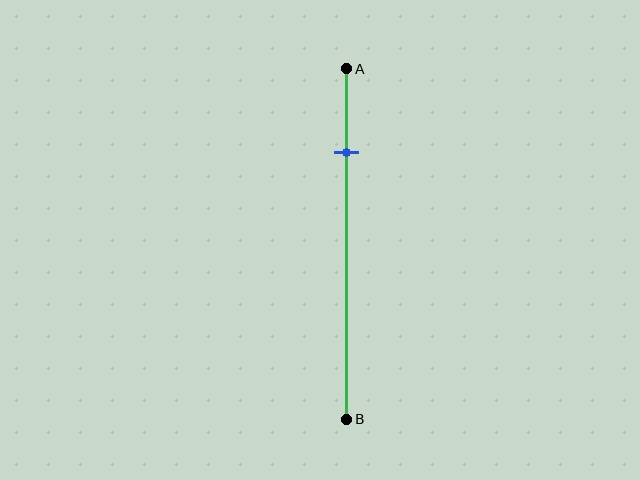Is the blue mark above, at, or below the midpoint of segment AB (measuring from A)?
The blue mark is above the midpoint of segment AB.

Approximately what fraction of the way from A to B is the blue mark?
The blue mark is approximately 25% of the way from A to B.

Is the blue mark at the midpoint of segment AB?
No, the mark is at about 25% from A, not at the 50% midpoint.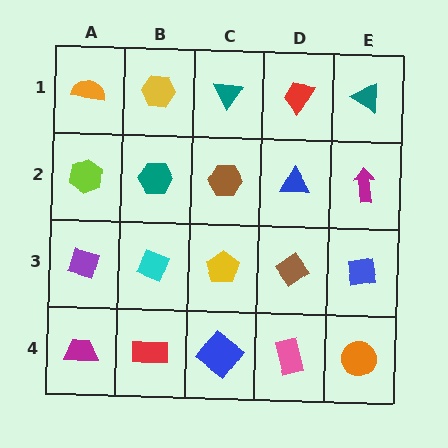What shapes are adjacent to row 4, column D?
A brown diamond (row 3, column D), a blue diamond (row 4, column C), an orange circle (row 4, column E).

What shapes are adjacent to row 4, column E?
A blue square (row 3, column E), a pink rectangle (row 4, column D).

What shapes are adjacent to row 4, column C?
A yellow pentagon (row 3, column C), a red rectangle (row 4, column B), a pink rectangle (row 4, column D).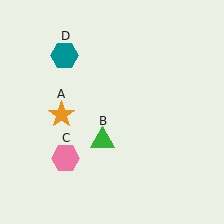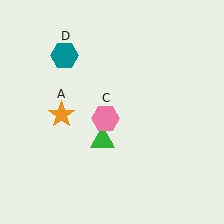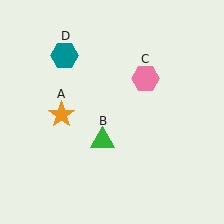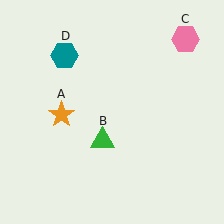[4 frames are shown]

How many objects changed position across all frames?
1 object changed position: pink hexagon (object C).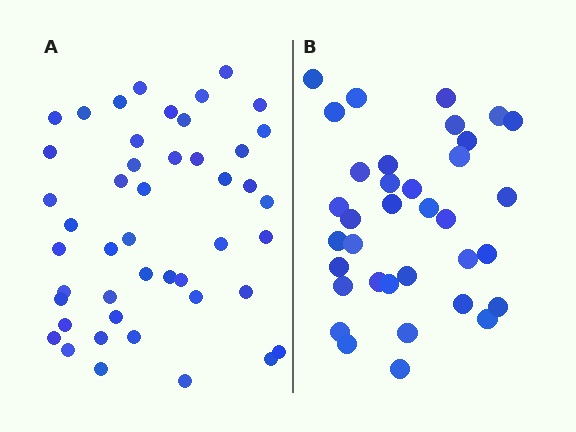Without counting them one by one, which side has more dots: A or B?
Region A (the left region) has more dots.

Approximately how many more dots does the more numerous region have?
Region A has roughly 12 or so more dots than region B.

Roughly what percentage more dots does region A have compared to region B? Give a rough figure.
About 30% more.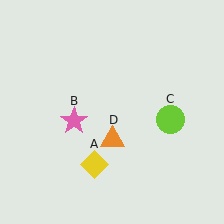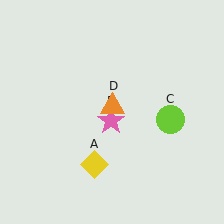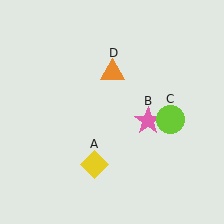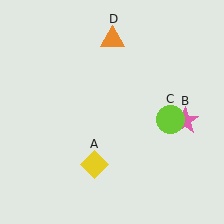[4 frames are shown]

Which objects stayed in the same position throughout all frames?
Yellow diamond (object A) and lime circle (object C) remained stationary.